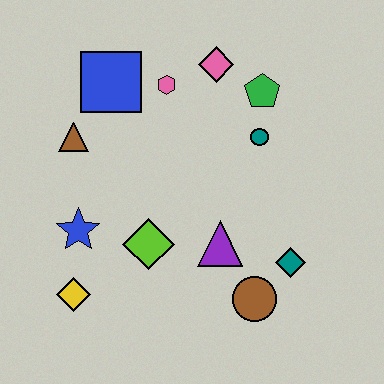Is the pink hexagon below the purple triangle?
No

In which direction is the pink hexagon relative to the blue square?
The pink hexagon is to the right of the blue square.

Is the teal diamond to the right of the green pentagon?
Yes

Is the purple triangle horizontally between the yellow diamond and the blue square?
No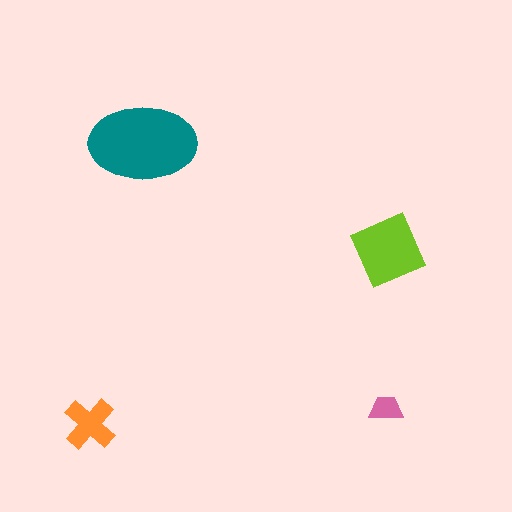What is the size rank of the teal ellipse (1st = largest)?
1st.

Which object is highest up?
The teal ellipse is topmost.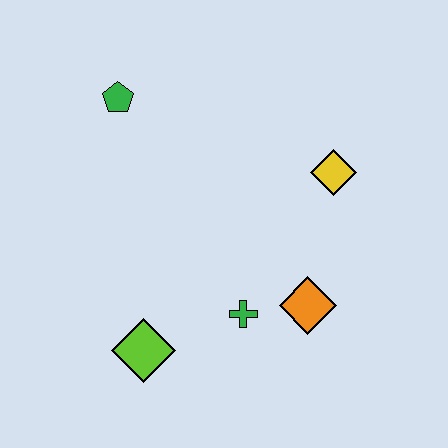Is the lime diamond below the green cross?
Yes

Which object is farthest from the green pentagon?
The orange diamond is farthest from the green pentagon.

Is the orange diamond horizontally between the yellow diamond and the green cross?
Yes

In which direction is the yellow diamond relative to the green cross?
The yellow diamond is above the green cross.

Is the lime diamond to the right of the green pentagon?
Yes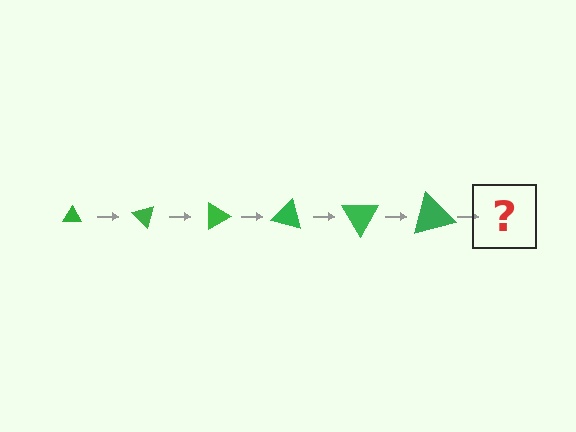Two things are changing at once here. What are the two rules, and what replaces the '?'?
The two rules are that the triangle grows larger each step and it rotates 45 degrees each step. The '?' should be a triangle, larger than the previous one and rotated 270 degrees from the start.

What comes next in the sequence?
The next element should be a triangle, larger than the previous one and rotated 270 degrees from the start.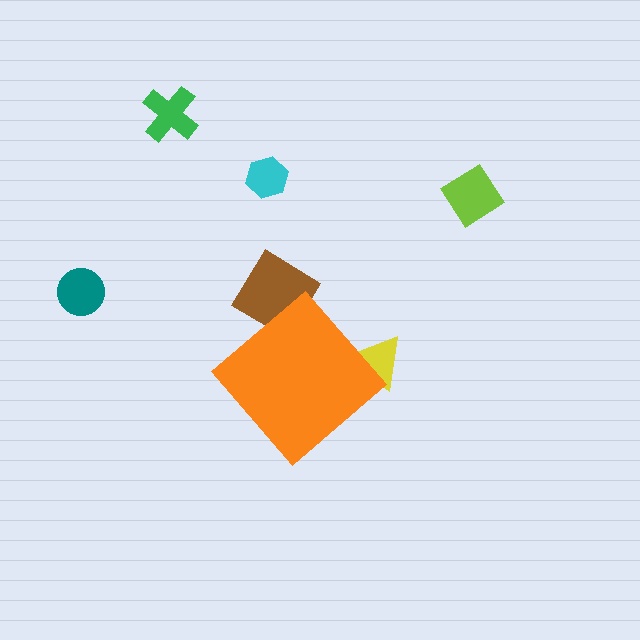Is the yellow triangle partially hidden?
Yes, the yellow triangle is partially hidden behind the orange diamond.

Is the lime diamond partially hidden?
No, the lime diamond is fully visible.